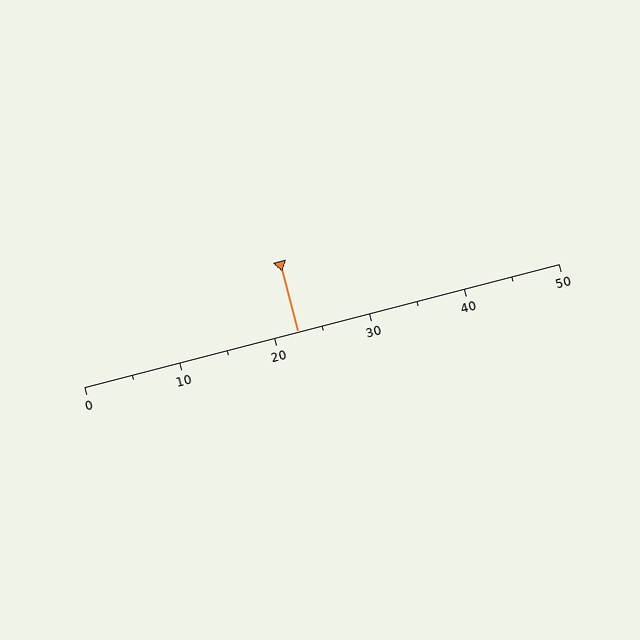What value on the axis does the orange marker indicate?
The marker indicates approximately 22.5.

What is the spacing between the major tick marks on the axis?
The major ticks are spaced 10 apart.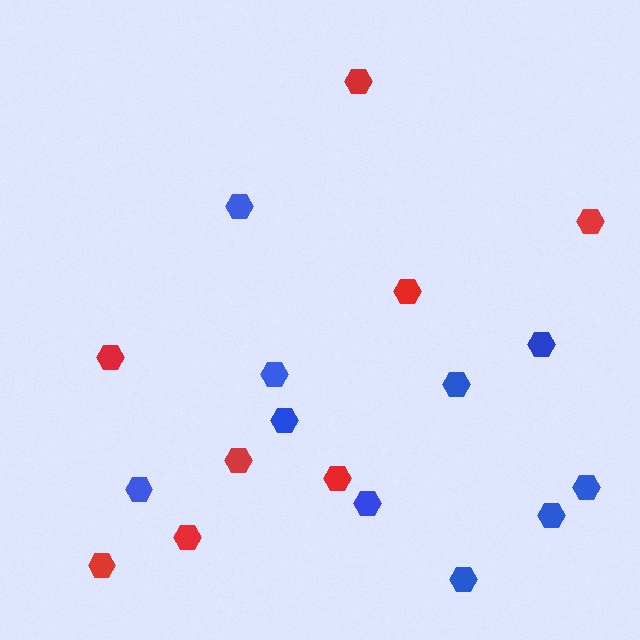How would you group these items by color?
There are 2 groups: one group of blue hexagons (10) and one group of red hexagons (8).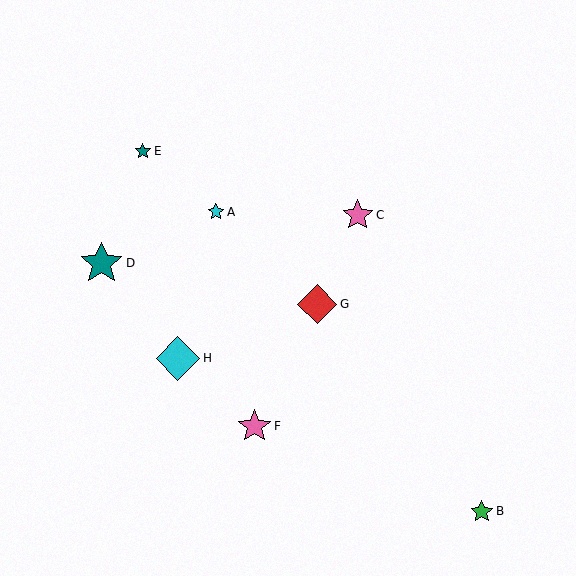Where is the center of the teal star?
The center of the teal star is at (101, 263).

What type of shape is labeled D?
Shape D is a teal star.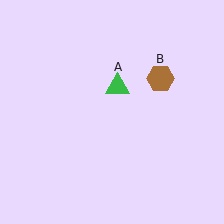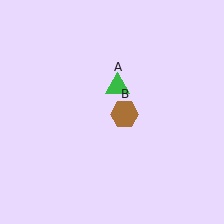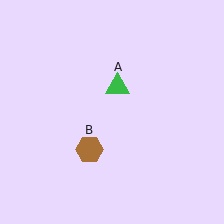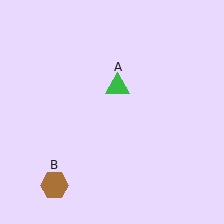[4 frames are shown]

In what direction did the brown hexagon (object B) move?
The brown hexagon (object B) moved down and to the left.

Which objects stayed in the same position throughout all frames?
Green triangle (object A) remained stationary.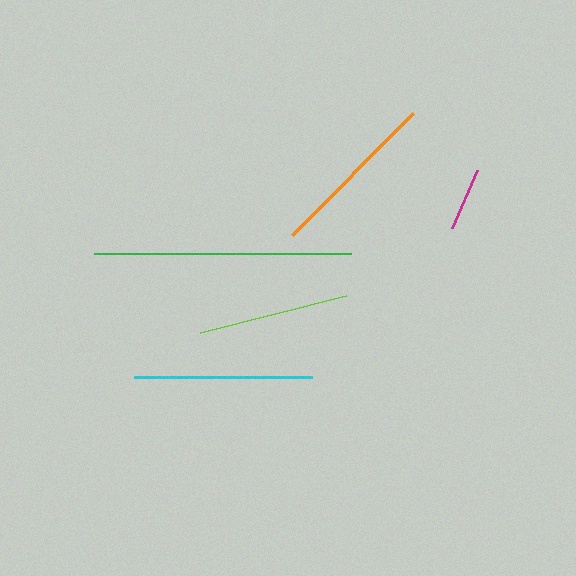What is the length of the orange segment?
The orange segment is approximately 171 pixels long.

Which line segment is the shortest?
The magenta line is the shortest at approximately 63 pixels.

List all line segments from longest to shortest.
From longest to shortest: green, cyan, orange, lime, magenta.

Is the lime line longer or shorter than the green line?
The green line is longer than the lime line.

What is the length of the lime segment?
The lime segment is approximately 151 pixels long.